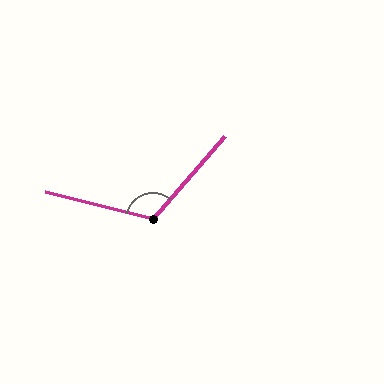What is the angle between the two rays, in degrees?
Approximately 117 degrees.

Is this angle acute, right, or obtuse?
It is obtuse.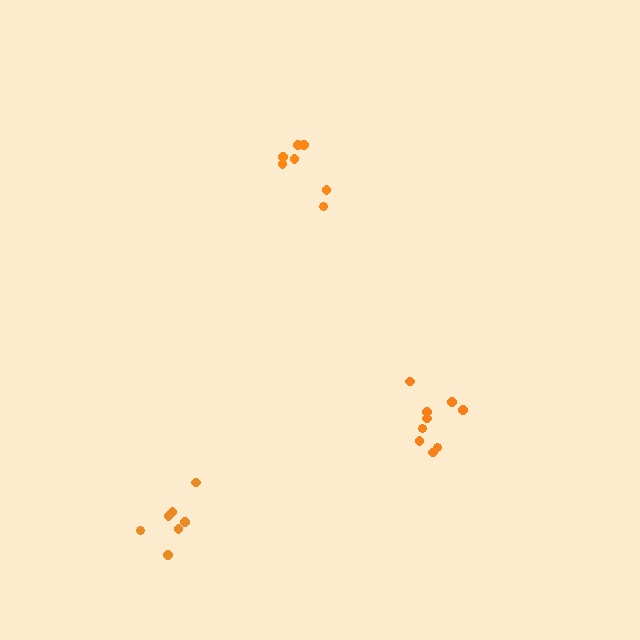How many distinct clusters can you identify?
There are 3 distinct clusters.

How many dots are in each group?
Group 1: 9 dots, Group 2: 7 dots, Group 3: 7 dots (23 total).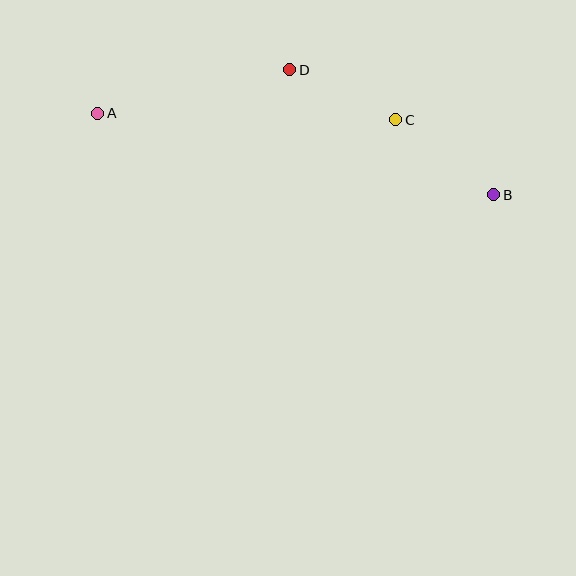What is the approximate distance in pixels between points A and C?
The distance between A and C is approximately 298 pixels.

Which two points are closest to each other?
Points C and D are closest to each other.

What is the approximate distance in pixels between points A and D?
The distance between A and D is approximately 197 pixels.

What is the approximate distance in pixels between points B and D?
The distance between B and D is approximately 239 pixels.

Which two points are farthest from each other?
Points A and B are farthest from each other.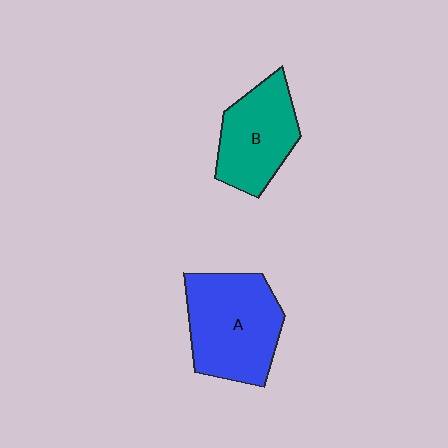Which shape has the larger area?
Shape A (blue).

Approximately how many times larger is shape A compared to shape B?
Approximately 1.3 times.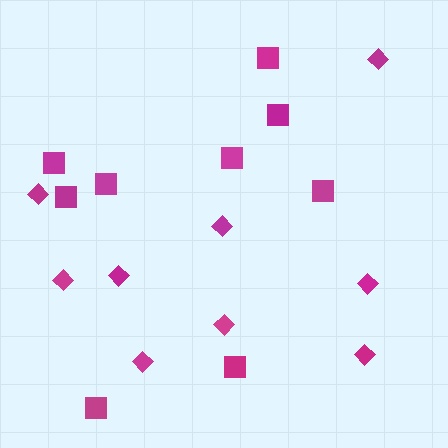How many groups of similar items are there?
There are 2 groups: one group of squares (9) and one group of diamonds (9).